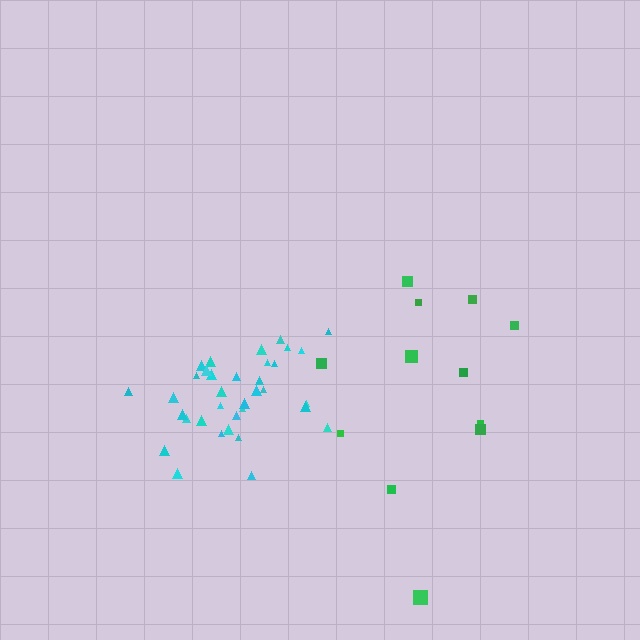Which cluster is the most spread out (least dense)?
Green.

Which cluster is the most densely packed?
Cyan.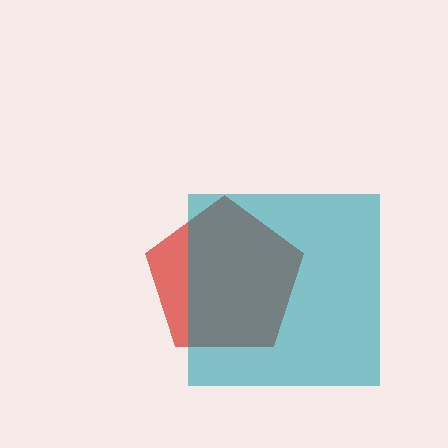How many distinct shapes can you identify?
There are 2 distinct shapes: a red pentagon, a teal square.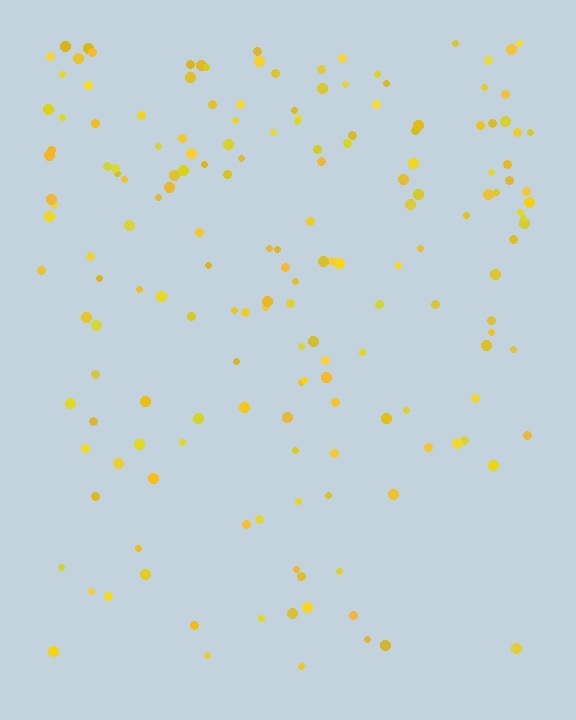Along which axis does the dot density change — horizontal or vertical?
Vertical.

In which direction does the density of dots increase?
From bottom to top, with the top side densest.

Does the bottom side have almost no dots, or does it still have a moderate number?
Still a moderate number, just noticeably fewer than the top.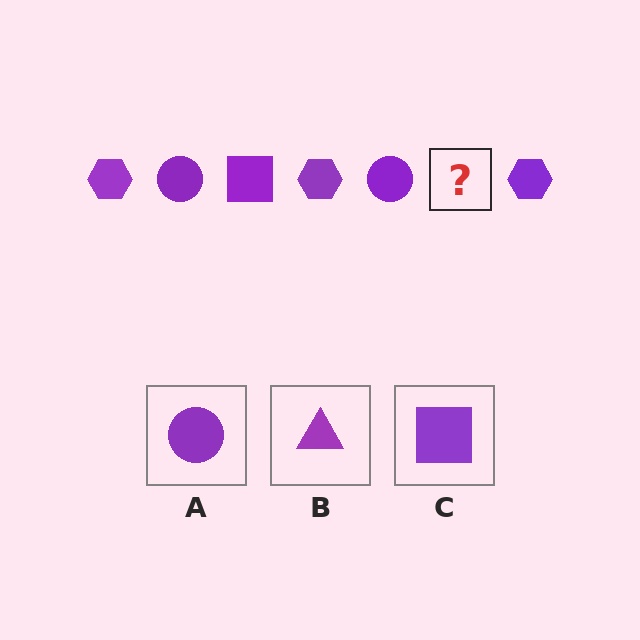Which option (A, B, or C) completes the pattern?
C.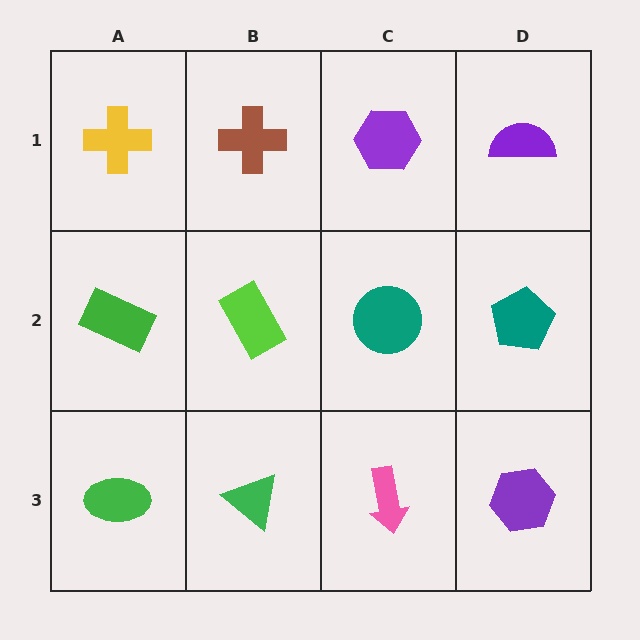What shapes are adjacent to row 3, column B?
A lime rectangle (row 2, column B), a green ellipse (row 3, column A), a pink arrow (row 3, column C).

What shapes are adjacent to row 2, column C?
A purple hexagon (row 1, column C), a pink arrow (row 3, column C), a lime rectangle (row 2, column B), a teal pentagon (row 2, column D).